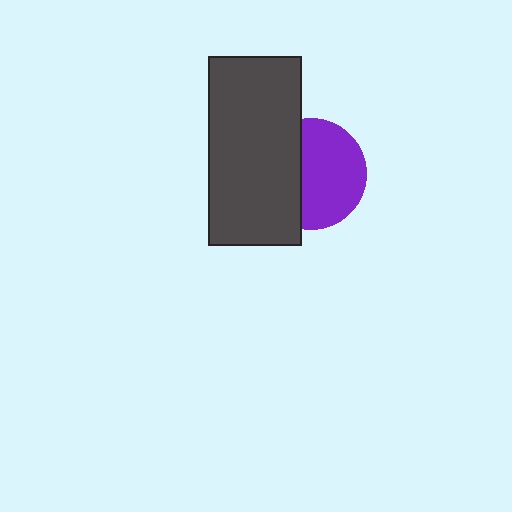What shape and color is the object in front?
The object in front is a dark gray rectangle.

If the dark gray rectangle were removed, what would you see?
You would see the complete purple circle.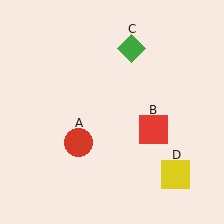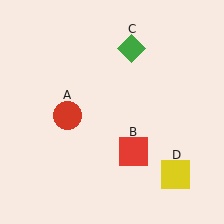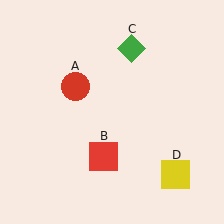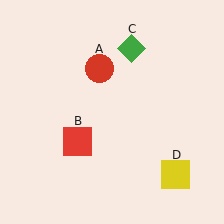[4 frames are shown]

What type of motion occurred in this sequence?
The red circle (object A), red square (object B) rotated clockwise around the center of the scene.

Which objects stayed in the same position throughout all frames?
Green diamond (object C) and yellow square (object D) remained stationary.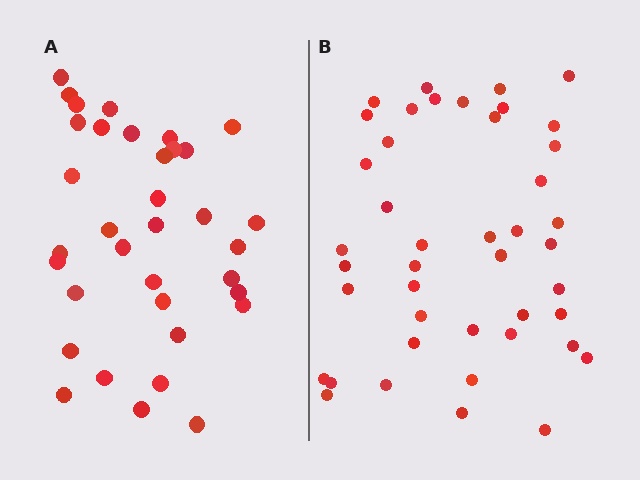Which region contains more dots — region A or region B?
Region B (the right region) has more dots.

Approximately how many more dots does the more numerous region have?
Region B has roughly 8 or so more dots than region A.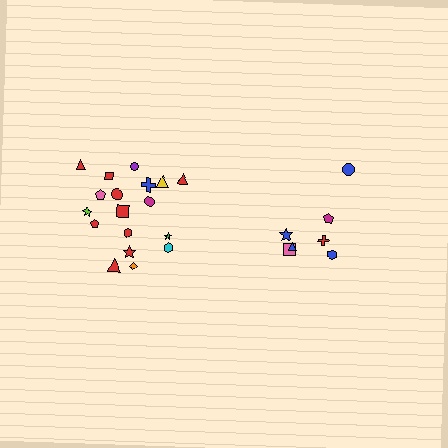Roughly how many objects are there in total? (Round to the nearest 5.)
Roughly 25 objects in total.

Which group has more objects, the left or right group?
The left group.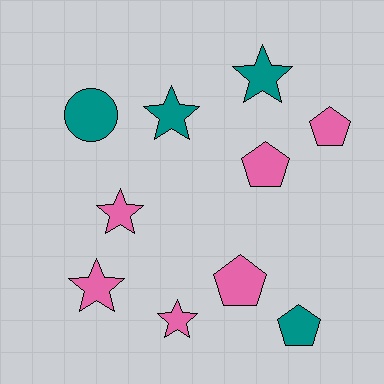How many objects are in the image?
There are 10 objects.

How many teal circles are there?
There is 1 teal circle.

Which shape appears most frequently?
Star, with 5 objects.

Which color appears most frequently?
Pink, with 6 objects.